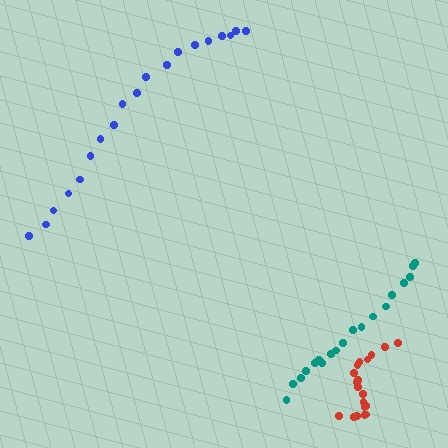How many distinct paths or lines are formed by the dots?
There are 3 distinct paths.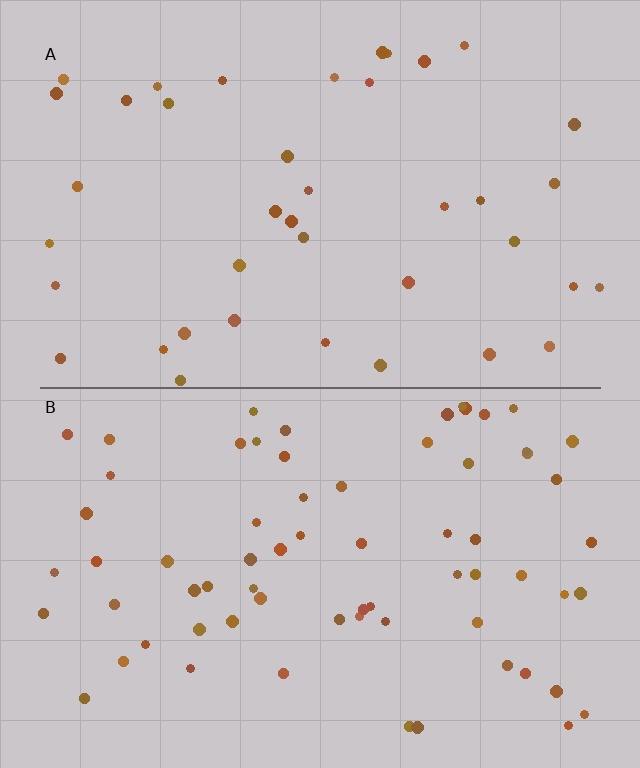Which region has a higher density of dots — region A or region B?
B (the bottom).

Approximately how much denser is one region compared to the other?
Approximately 1.7× — region B over region A.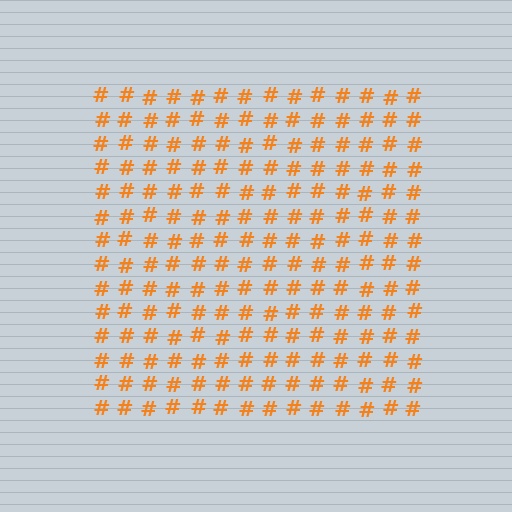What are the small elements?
The small elements are hash symbols.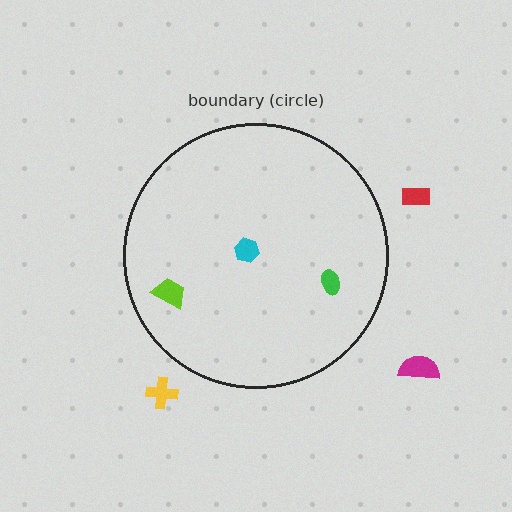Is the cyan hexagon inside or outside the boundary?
Inside.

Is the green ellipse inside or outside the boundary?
Inside.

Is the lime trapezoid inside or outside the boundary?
Inside.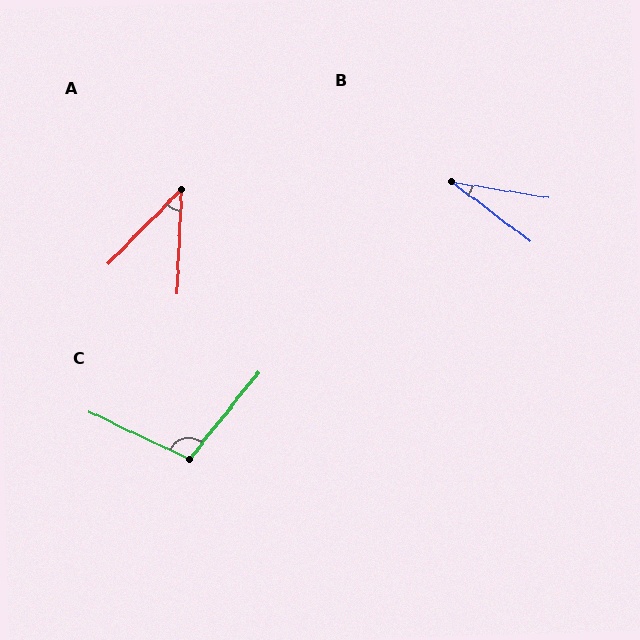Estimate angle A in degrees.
Approximately 42 degrees.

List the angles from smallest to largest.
B (28°), A (42°), C (103°).